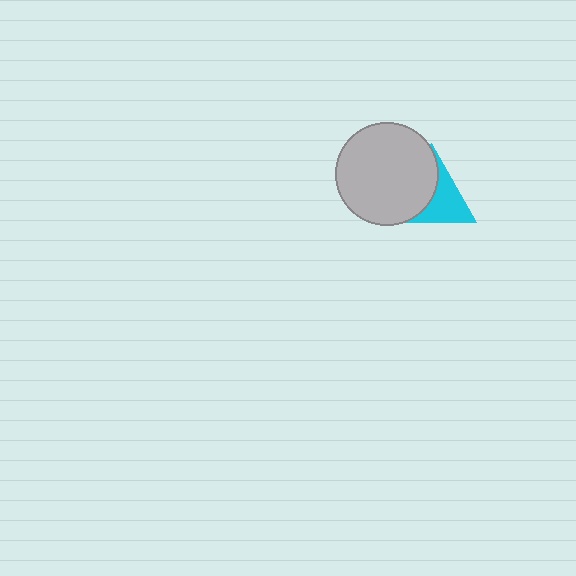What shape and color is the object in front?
The object in front is a light gray circle.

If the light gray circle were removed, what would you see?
You would see the complete cyan triangle.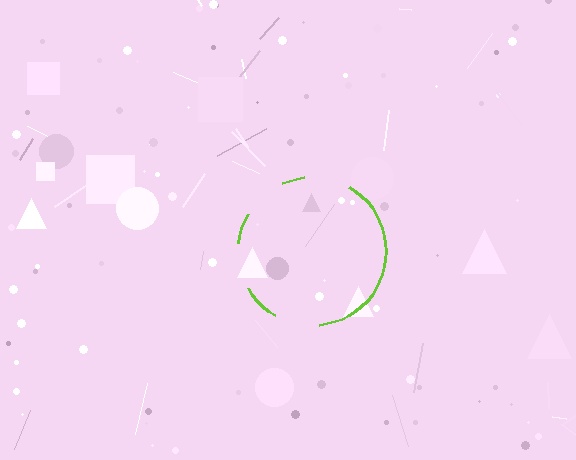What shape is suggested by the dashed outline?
The dashed outline suggests a circle.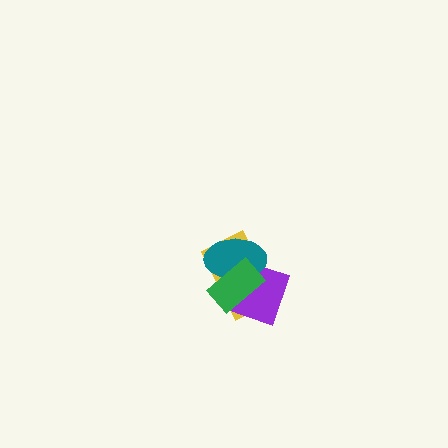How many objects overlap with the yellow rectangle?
3 objects overlap with the yellow rectangle.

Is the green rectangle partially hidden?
No, no other shape covers it.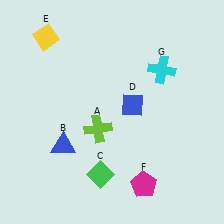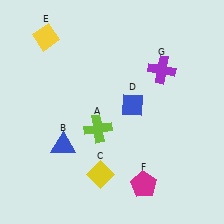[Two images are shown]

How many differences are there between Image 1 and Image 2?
There are 2 differences between the two images.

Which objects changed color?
C changed from green to yellow. G changed from cyan to purple.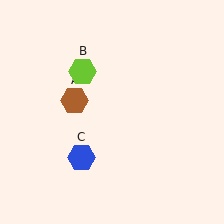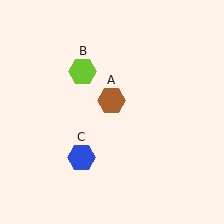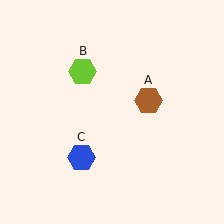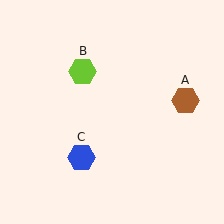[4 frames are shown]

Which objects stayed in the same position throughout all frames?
Lime hexagon (object B) and blue hexagon (object C) remained stationary.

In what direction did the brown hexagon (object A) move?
The brown hexagon (object A) moved right.